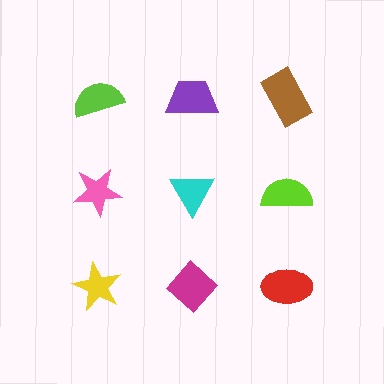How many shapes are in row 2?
3 shapes.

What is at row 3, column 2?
A magenta diamond.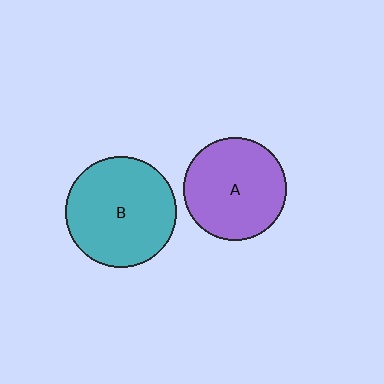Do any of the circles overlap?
No, none of the circles overlap.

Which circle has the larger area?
Circle B (teal).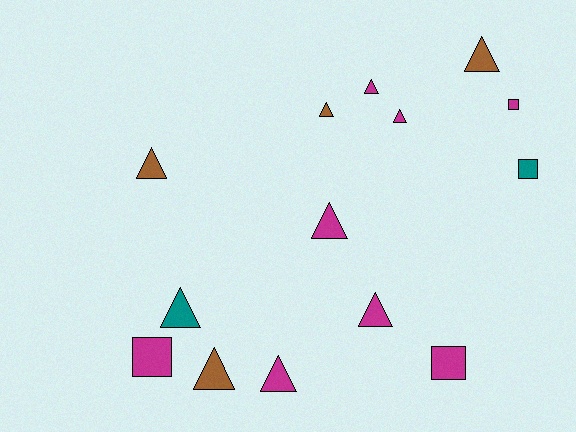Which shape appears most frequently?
Triangle, with 10 objects.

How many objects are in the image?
There are 14 objects.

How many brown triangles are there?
There are 4 brown triangles.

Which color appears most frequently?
Magenta, with 8 objects.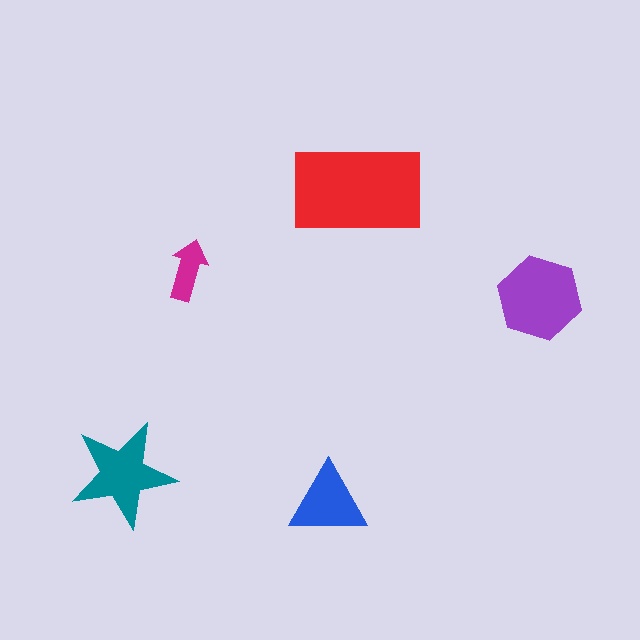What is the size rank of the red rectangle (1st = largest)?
1st.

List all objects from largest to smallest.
The red rectangle, the purple hexagon, the teal star, the blue triangle, the magenta arrow.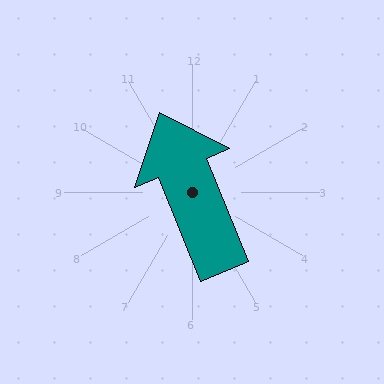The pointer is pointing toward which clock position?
Roughly 11 o'clock.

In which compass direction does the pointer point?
North.